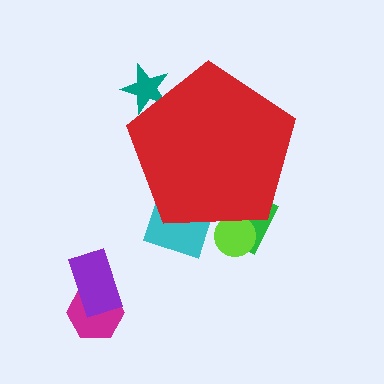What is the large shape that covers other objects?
A red pentagon.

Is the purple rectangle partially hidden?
No, the purple rectangle is fully visible.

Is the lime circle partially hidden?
Yes, the lime circle is partially hidden behind the red pentagon.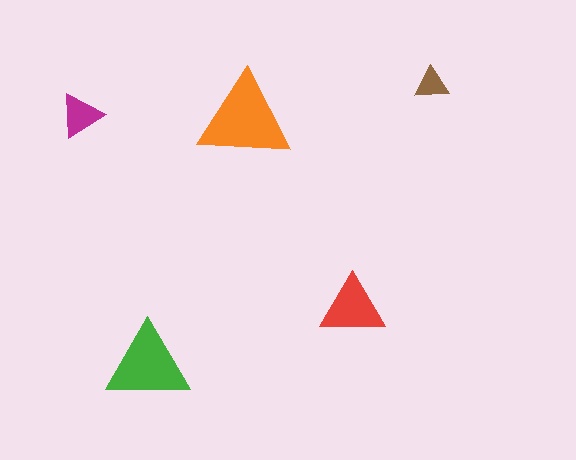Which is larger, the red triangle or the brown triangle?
The red one.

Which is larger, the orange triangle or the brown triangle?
The orange one.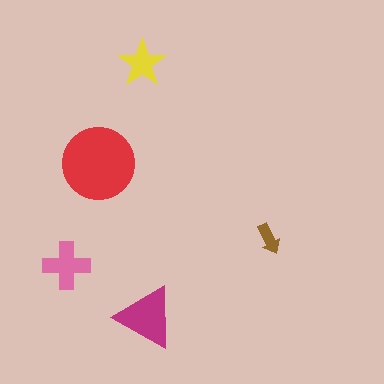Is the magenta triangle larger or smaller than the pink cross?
Larger.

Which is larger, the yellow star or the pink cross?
The pink cross.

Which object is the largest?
The red circle.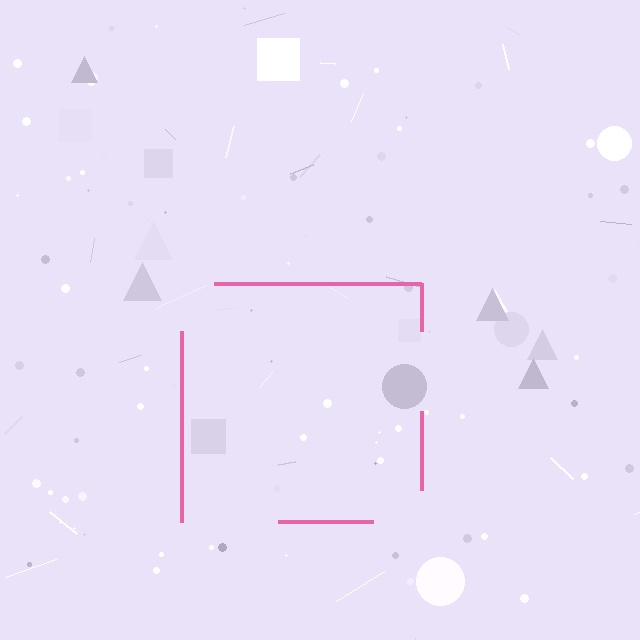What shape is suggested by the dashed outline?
The dashed outline suggests a square.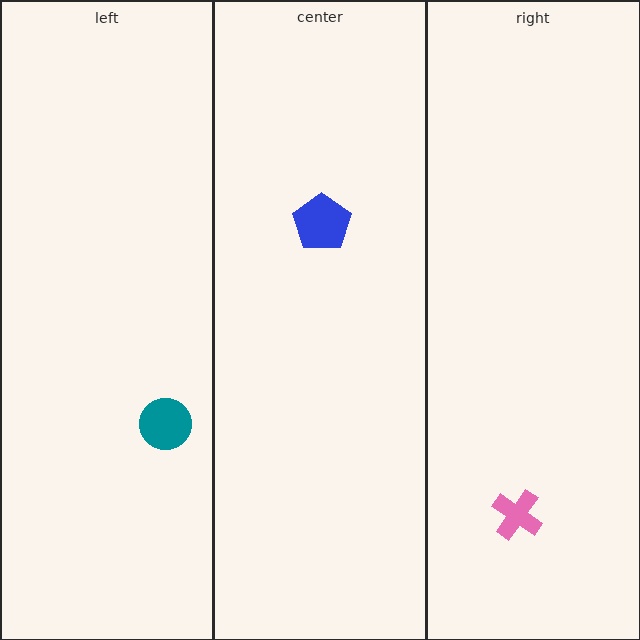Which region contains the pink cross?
The right region.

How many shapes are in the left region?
1.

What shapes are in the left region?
The teal circle.